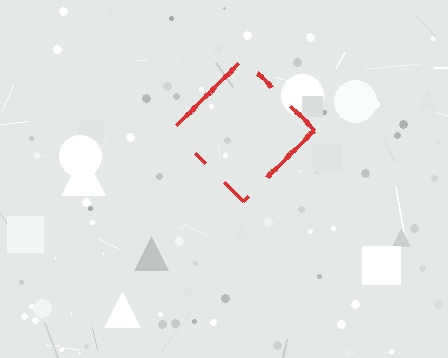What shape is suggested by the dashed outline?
The dashed outline suggests a diamond.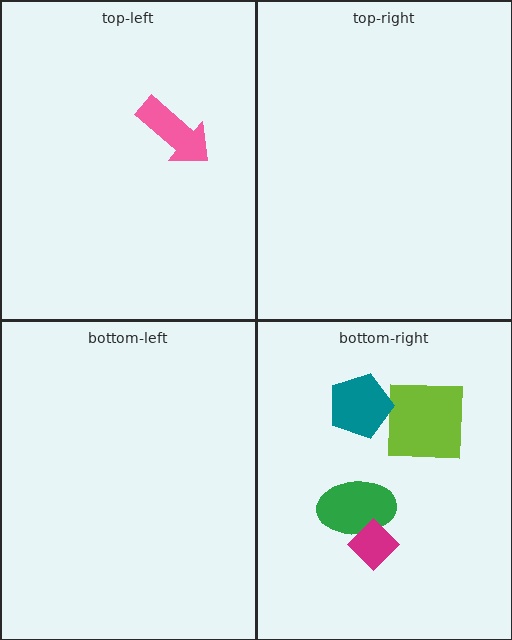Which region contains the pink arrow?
The top-left region.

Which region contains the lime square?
The bottom-right region.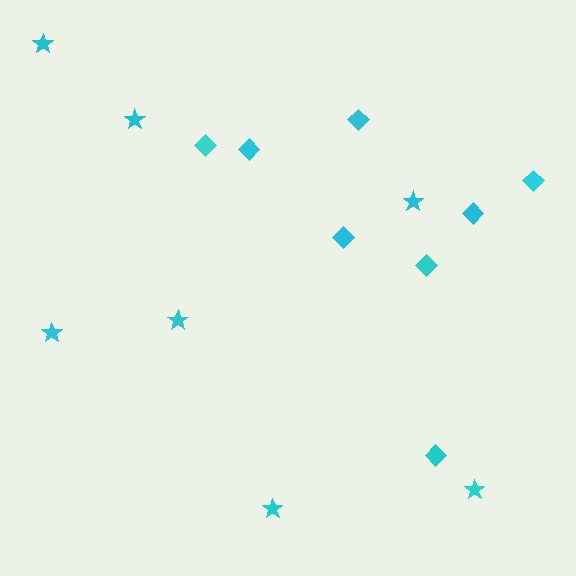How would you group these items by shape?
There are 2 groups: one group of stars (7) and one group of diamonds (8).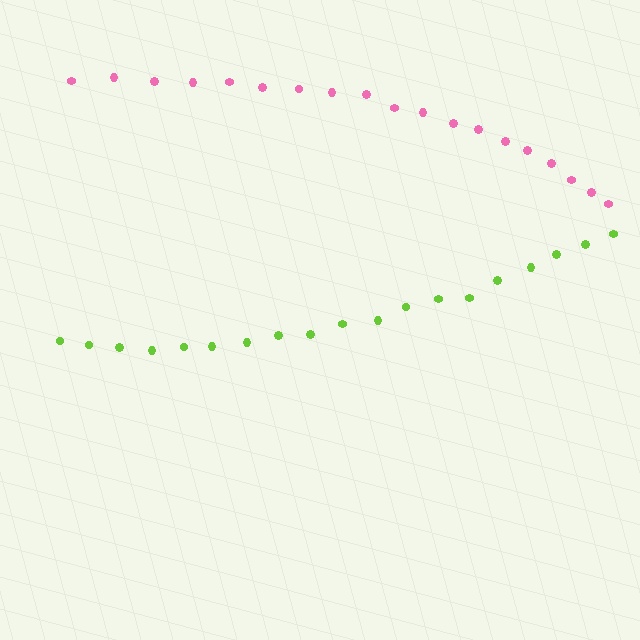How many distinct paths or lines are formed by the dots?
There are 2 distinct paths.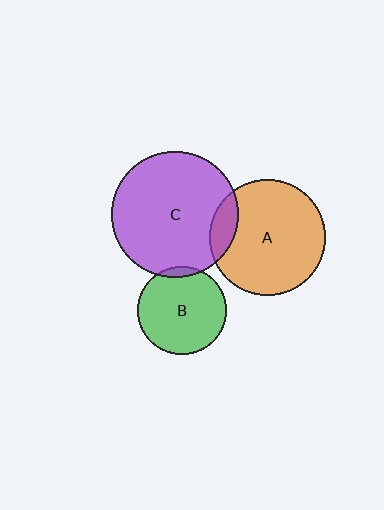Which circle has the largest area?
Circle C (purple).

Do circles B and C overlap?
Yes.